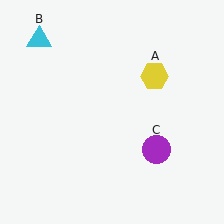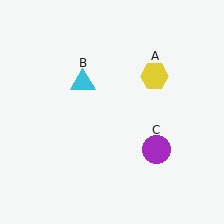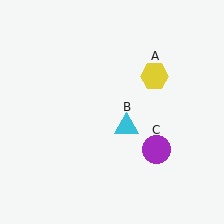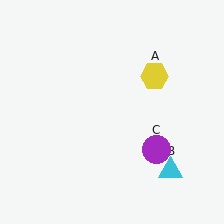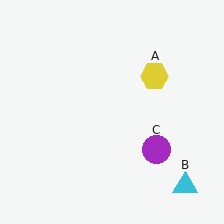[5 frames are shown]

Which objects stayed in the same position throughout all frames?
Yellow hexagon (object A) and purple circle (object C) remained stationary.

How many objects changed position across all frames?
1 object changed position: cyan triangle (object B).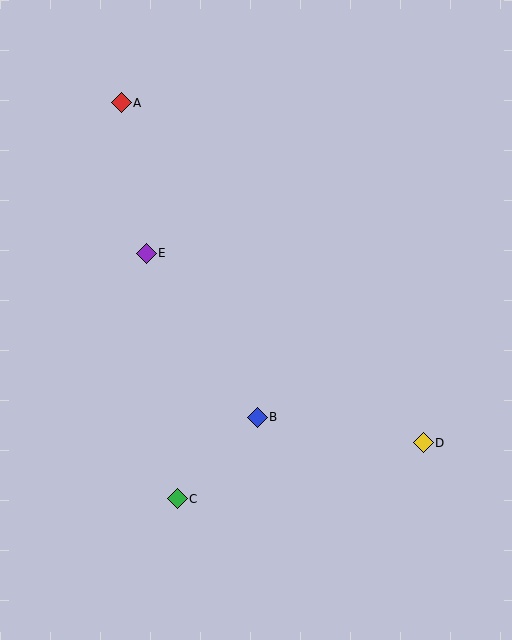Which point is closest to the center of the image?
Point B at (257, 417) is closest to the center.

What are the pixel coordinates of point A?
Point A is at (121, 103).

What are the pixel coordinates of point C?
Point C is at (177, 499).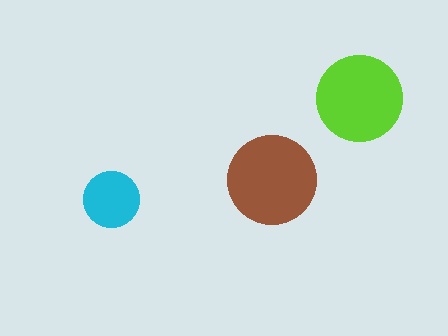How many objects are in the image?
There are 3 objects in the image.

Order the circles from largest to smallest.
the brown one, the lime one, the cyan one.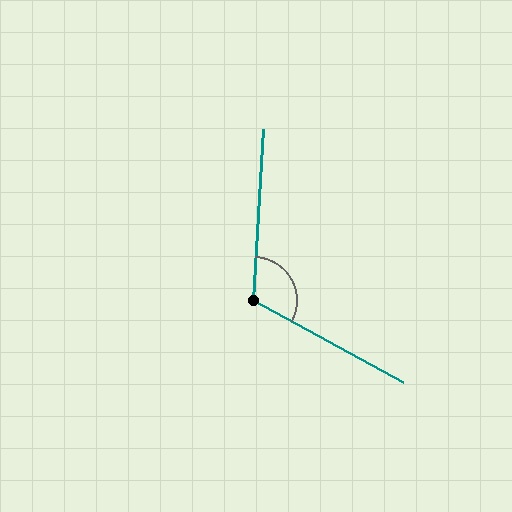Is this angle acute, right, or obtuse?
It is obtuse.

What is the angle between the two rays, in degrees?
Approximately 115 degrees.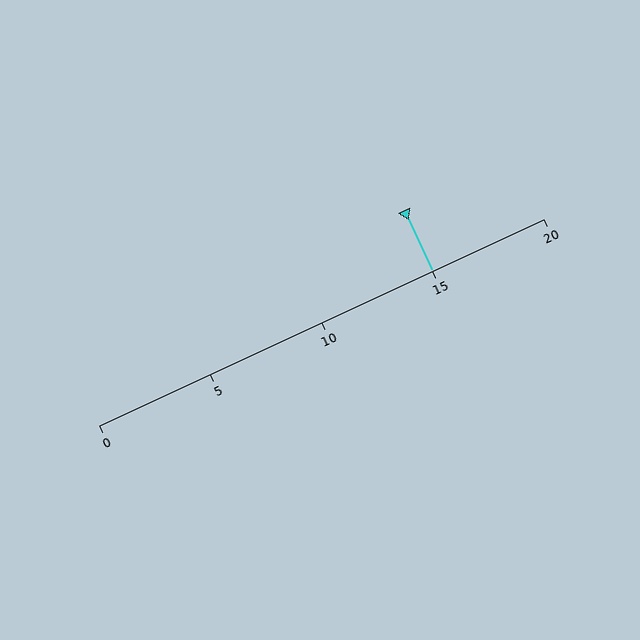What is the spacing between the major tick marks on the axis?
The major ticks are spaced 5 apart.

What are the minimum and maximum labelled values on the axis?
The axis runs from 0 to 20.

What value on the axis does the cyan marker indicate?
The marker indicates approximately 15.